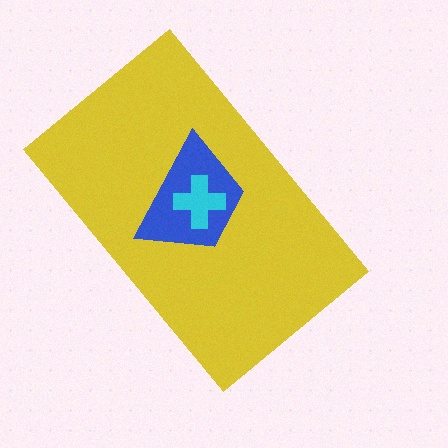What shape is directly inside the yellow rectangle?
The blue trapezoid.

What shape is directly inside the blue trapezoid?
The cyan cross.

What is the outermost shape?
The yellow rectangle.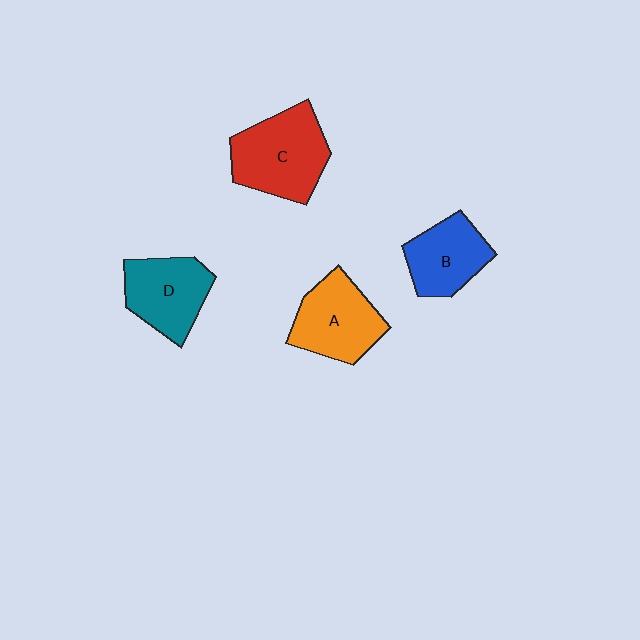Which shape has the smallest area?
Shape B (blue).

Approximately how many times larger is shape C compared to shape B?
Approximately 1.4 times.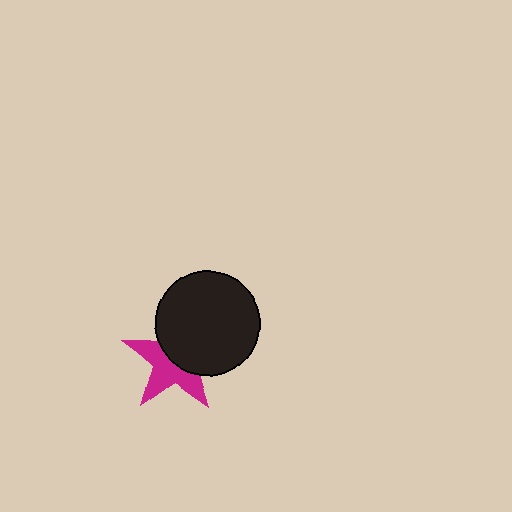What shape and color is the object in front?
The object in front is a black circle.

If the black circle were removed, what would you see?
You would see the complete magenta star.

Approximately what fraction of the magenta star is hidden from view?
Roughly 48% of the magenta star is hidden behind the black circle.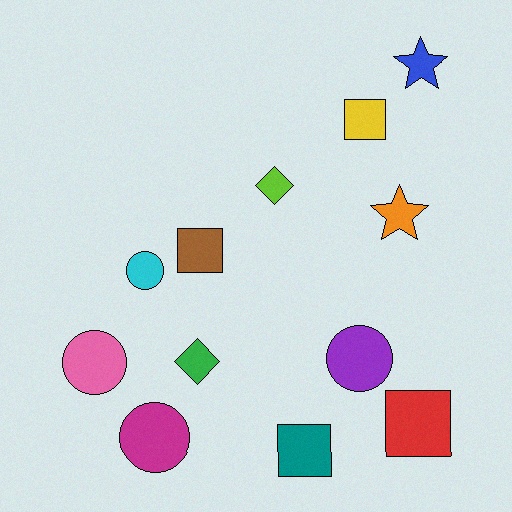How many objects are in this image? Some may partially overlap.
There are 12 objects.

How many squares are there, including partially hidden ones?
There are 4 squares.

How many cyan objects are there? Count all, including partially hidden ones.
There is 1 cyan object.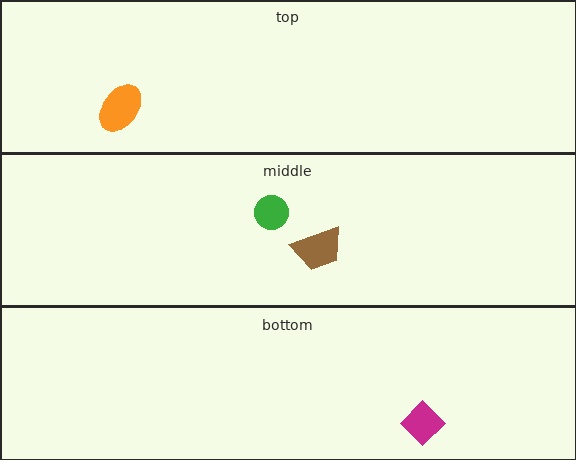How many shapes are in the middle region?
2.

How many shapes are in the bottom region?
1.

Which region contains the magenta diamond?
The bottom region.